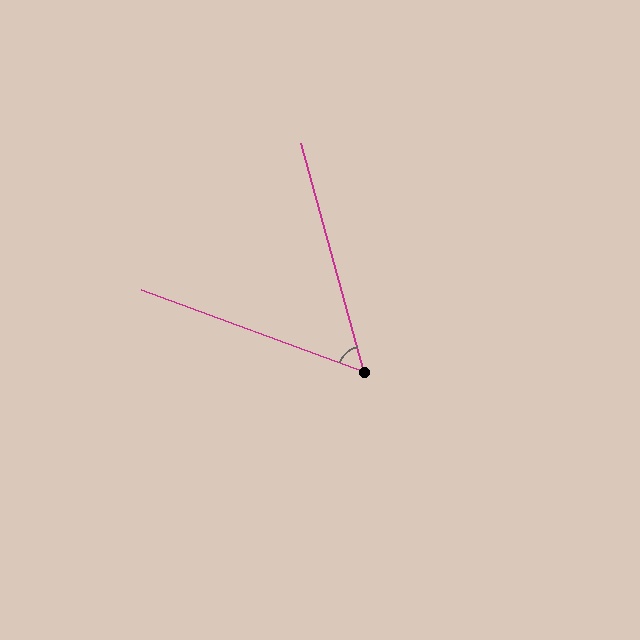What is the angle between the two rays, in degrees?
Approximately 54 degrees.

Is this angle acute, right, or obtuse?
It is acute.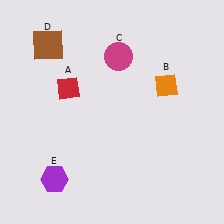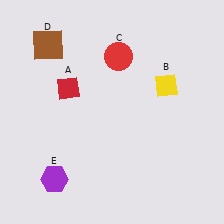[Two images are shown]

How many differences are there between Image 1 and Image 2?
There are 2 differences between the two images.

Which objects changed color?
B changed from orange to yellow. C changed from magenta to red.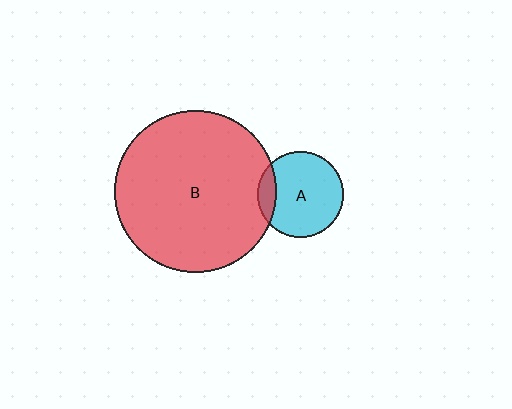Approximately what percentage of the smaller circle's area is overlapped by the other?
Approximately 15%.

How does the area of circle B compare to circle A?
Approximately 3.5 times.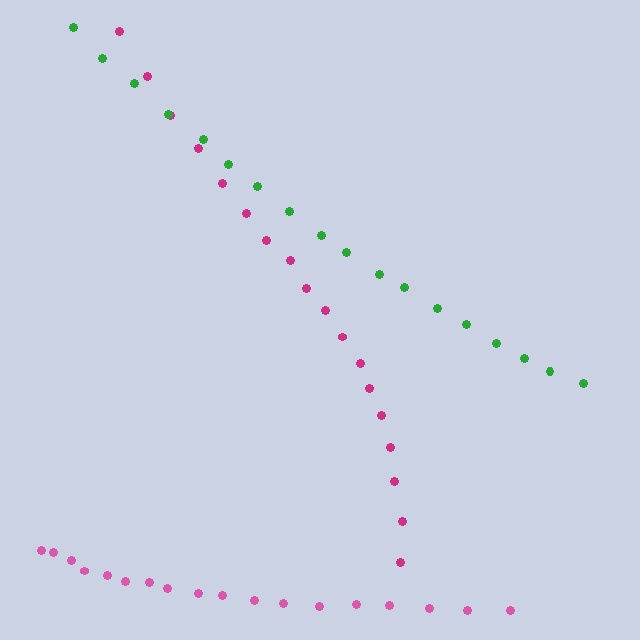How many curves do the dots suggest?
There are 3 distinct paths.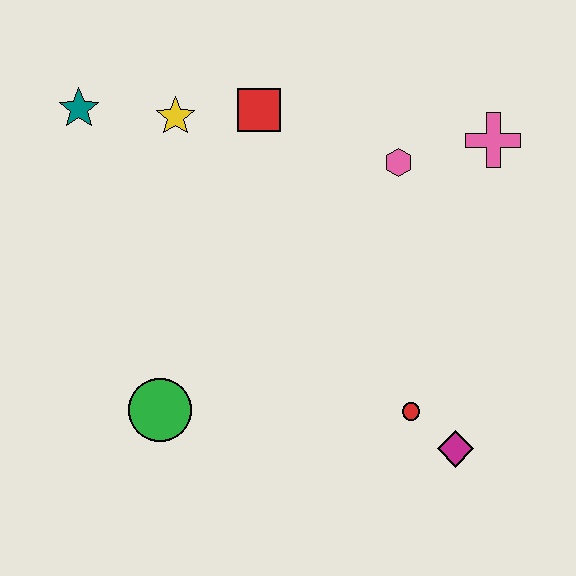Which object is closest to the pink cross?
The pink hexagon is closest to the pink cross.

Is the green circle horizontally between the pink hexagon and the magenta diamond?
No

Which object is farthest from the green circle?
The pink cross is farthest from the green circle.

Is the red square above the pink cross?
Yes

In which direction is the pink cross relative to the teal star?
The pink cross is to the right of the teal star.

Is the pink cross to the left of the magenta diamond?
No